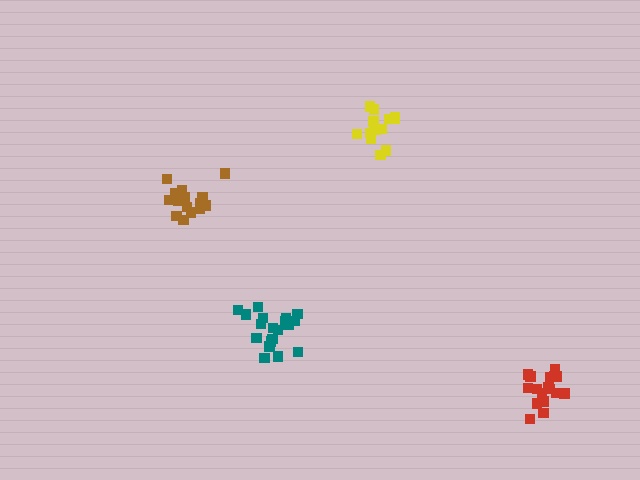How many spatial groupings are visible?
There are 4 spatial groupings.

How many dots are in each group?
Group 1: 19 dots, Group 2: 14 dots, Group 3: 15 dots, Group 4: 17 dots (65 total).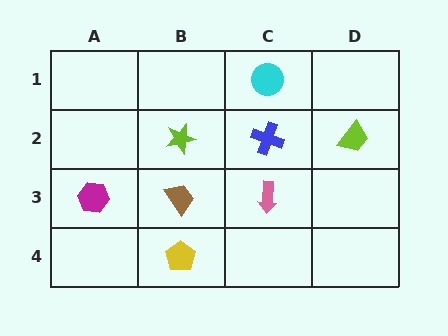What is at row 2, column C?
A blue cross.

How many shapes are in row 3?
3 shapes.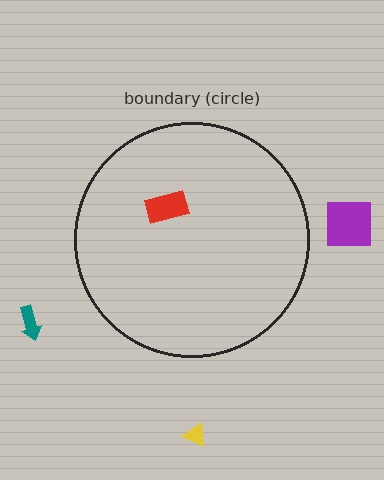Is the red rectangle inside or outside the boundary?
Inside.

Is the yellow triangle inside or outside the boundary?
Outside.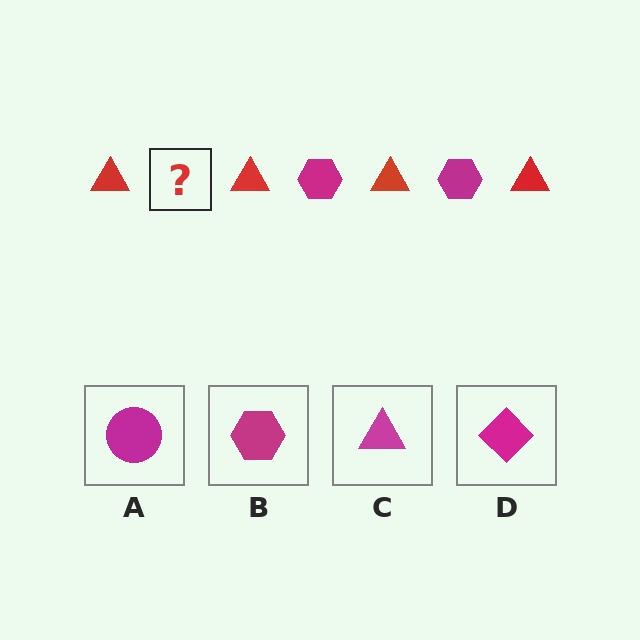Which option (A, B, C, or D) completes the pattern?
B.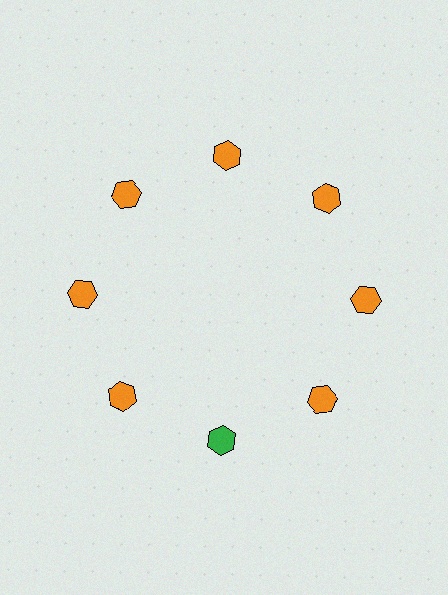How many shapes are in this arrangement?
There are 8 shapes arranged in a ring pattern.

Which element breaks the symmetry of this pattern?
The green hexagon at roughly the 6 o'clock position breaks the symmetry. All other shapes are orange hexagons.